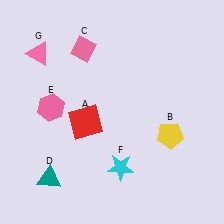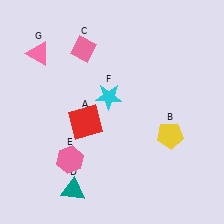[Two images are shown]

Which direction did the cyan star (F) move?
The cyan star (F) moved up.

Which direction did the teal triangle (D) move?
The teal triangle (D) moved right.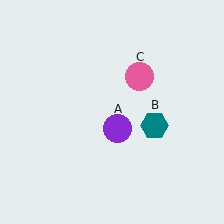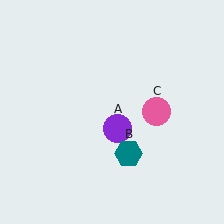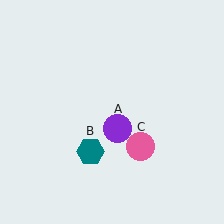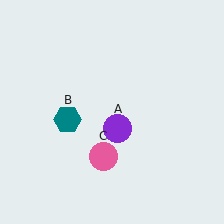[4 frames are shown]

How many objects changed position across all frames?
2 objects changed position: teal hexagon (object B), pink circle (object C).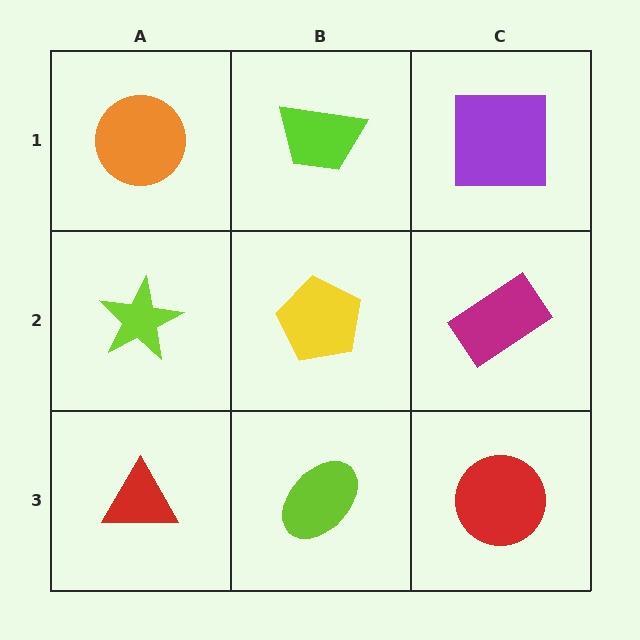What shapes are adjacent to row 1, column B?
A yellow pentagon (row 2, column B), an orange circle (row 1, column A), a purple square (row 1, column C).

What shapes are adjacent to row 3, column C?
A magenta rectangle (row 2, column C), a lime ellipse (row 3, column B).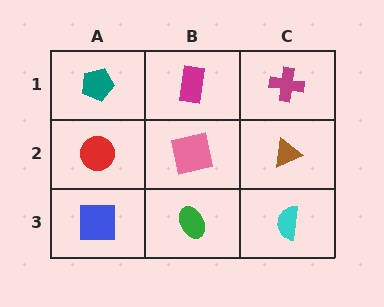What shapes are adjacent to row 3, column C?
A brown triangle (row 2, column C), a green ellipse (row 3, column B).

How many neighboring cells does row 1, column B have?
3.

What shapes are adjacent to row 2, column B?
A magenta rectangle (row 1, column B), a green ellipse (row 3, column B), a red circle (row 2, column A), a brown triangle (row 2, column C).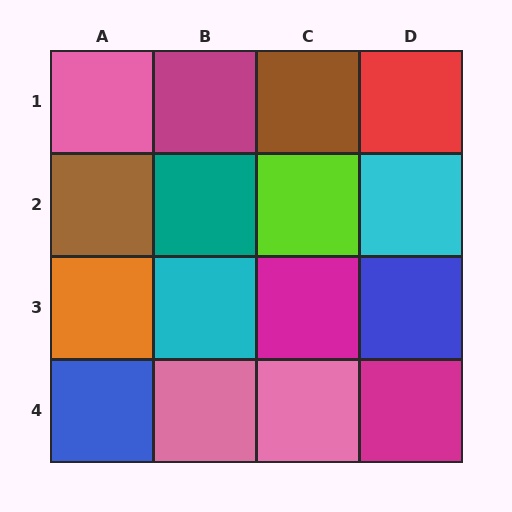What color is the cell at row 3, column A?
Orange.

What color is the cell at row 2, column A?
Brown.